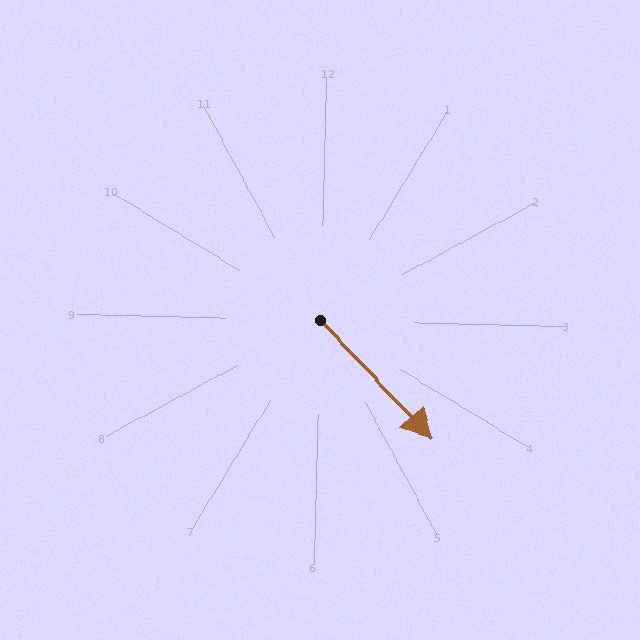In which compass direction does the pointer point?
Southeast.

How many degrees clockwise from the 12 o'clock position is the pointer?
Approximately 135 degrees.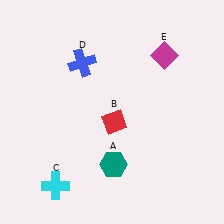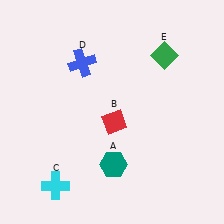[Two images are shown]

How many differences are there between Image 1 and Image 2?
There is 1 difference between the two images.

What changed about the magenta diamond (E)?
In Image 1, E is magenta. In Image 2, it changed to green.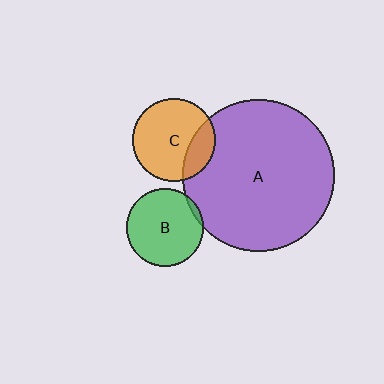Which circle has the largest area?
Circle A (purple).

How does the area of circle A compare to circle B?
Approximately 3.8 times.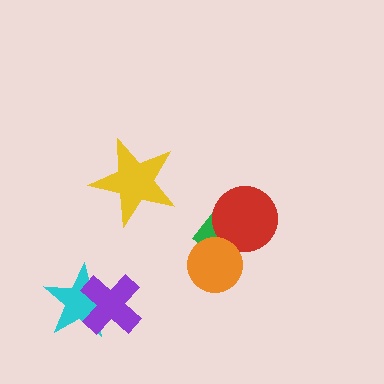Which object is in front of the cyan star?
The purple cross is in front of the cyan star.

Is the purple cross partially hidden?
No, no other shape covers it.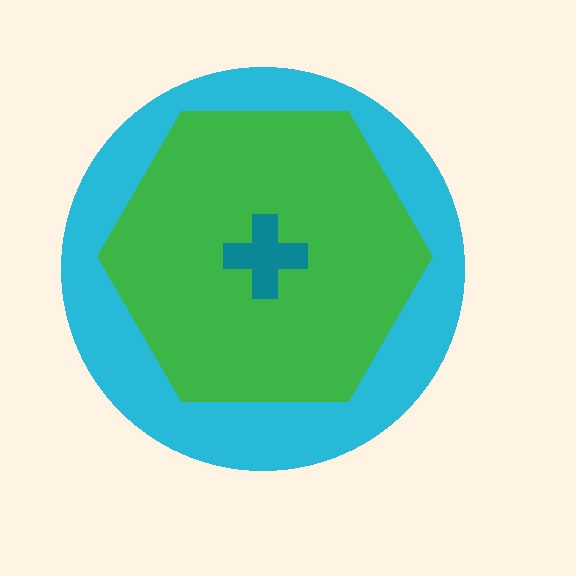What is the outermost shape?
The cyan circle.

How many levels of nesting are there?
3.